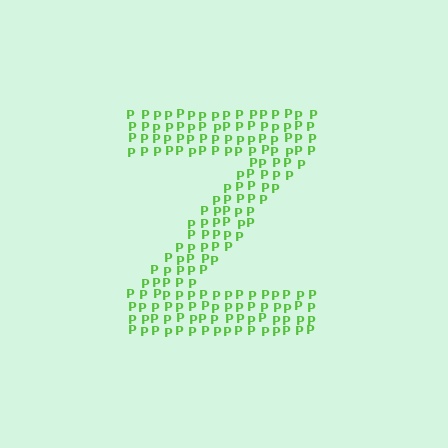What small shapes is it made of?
It is made of small letter P's.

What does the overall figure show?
The overall figure shows the letter Z.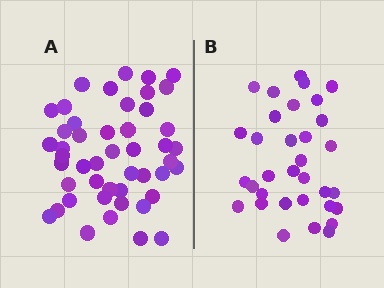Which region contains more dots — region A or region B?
Region A (the left region) has more dots.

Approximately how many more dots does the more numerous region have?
Region A has approximately 15 more dots than region B.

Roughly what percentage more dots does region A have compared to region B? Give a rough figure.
About 40% more.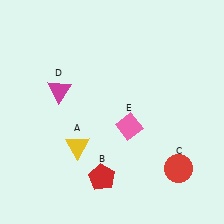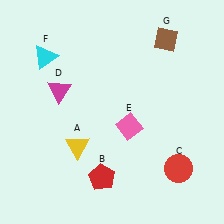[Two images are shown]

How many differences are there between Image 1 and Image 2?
There are 2 differences between the two images.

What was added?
A cyan triangle (F), a brown diamond (G) were added in Image 2.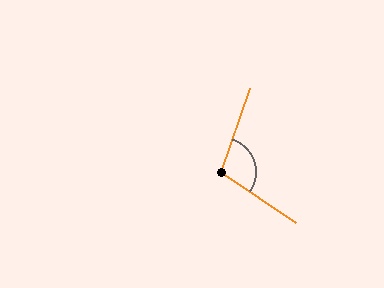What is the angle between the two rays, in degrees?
Approximately 106 degrees.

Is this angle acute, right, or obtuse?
It is obtuse.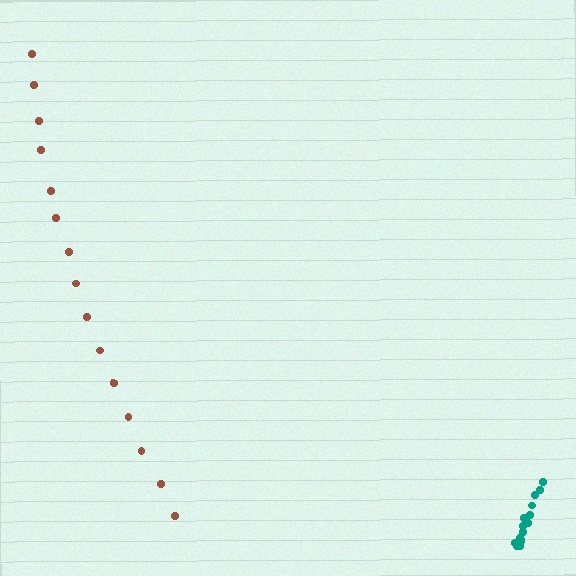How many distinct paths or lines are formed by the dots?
There are 2 distinct paths.